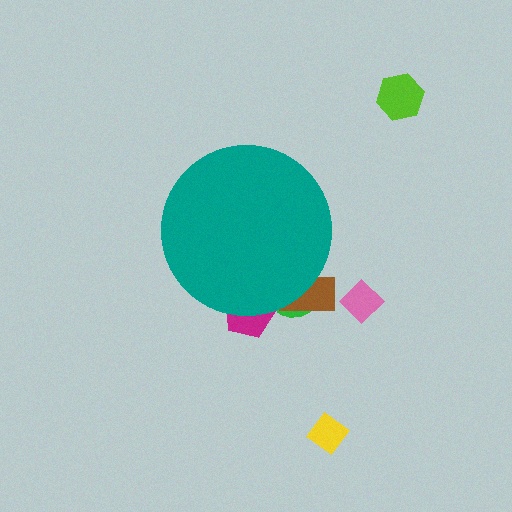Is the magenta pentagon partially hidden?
Yes, the magenta pentagon is partially hidden behind the teal circle.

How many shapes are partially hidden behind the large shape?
3 shapes are partially hidden.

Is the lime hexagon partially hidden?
No, the lime hexagon is fully visible.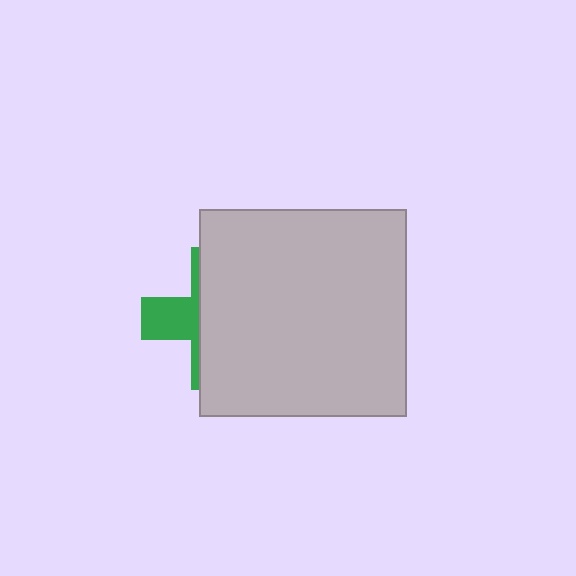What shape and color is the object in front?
The object in front is a light gray square.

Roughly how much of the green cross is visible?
A small part of it is visible (roughly 32%).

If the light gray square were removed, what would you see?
You would see the complete green cross.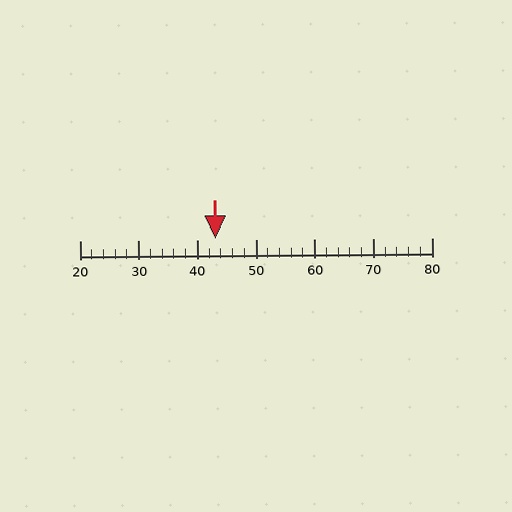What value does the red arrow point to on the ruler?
The red arrow points to approximately 43.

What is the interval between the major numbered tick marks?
The major tick marks are spaced 10 units apart.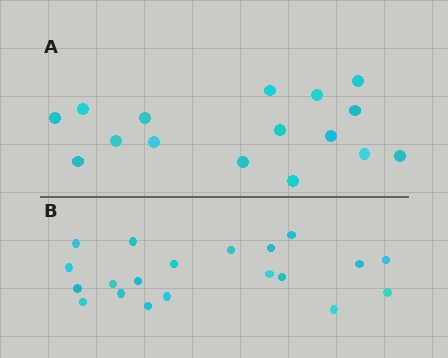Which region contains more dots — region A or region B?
Region B (the bottom region) has more dots.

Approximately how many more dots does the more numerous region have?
Region B has about 4 more dots than region A.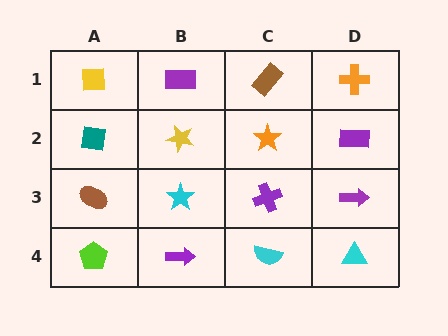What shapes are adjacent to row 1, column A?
A teal square (row 2, column A), a purple rectangle (row 1, column B).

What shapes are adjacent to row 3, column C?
An orange star (row 2, column C), a cyan semicircle (row 4, column C), a cyan star (row 3, column B), a purple arrow (row 3, column D).